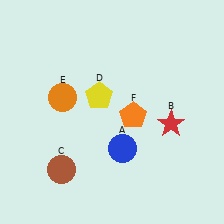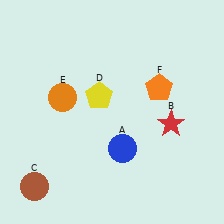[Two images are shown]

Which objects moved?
The objects that moved are: the brown circle (C), the orange pentagon (F).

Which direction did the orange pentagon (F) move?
The orange pentagon (F) moved up.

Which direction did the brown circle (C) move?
The brown circle (C) moved left.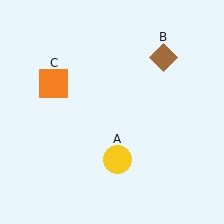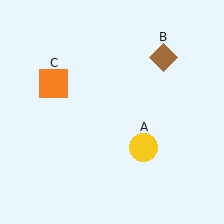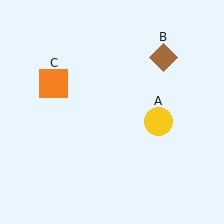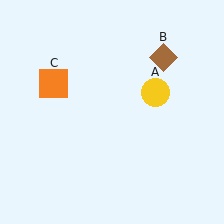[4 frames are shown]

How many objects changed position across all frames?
1 object changed position: yellow circle (object A).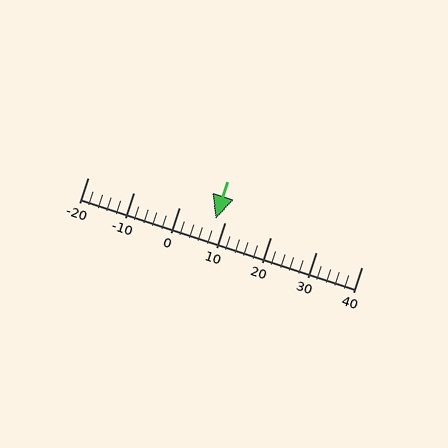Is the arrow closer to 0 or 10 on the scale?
The arrow is closer to 10.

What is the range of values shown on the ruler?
The ruler shows values from -20 to 40.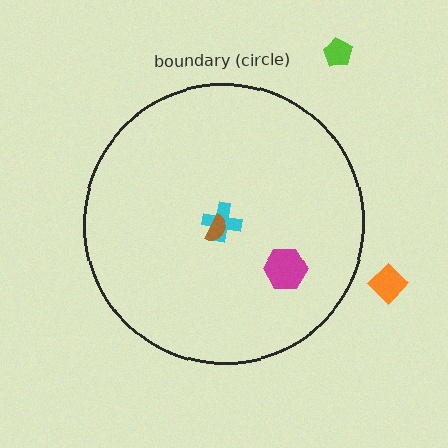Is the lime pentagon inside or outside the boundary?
Outside.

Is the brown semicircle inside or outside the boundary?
Inside.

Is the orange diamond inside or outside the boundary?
Outside.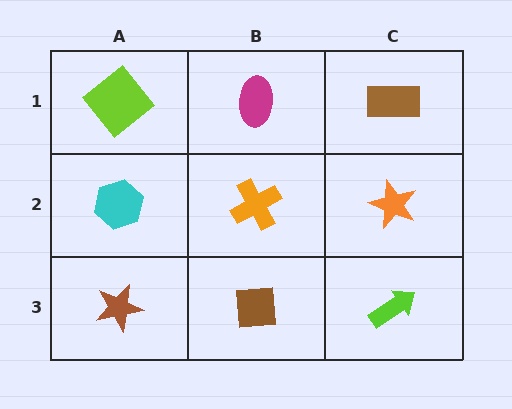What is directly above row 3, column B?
An orange cross.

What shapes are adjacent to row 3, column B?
An orange cross (row 2, column B), a brown star (row 3, column A), a lime arrow (row 3, column C).